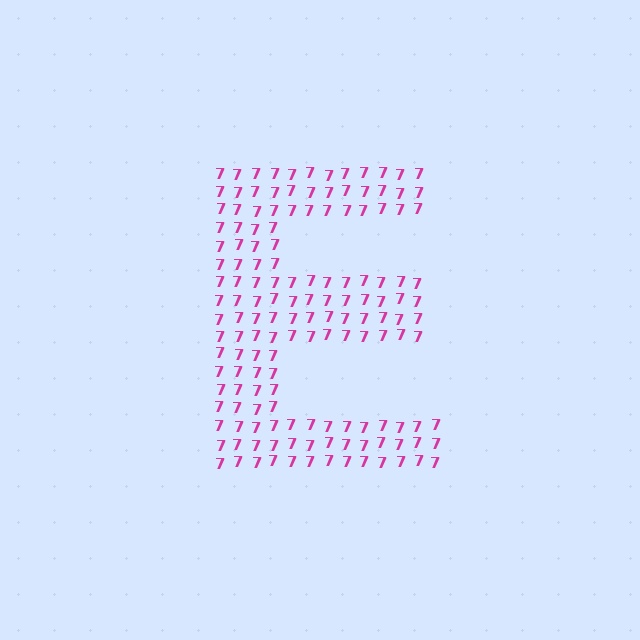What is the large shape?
The large shape is the letter E.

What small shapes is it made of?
It is made of small digit 7's.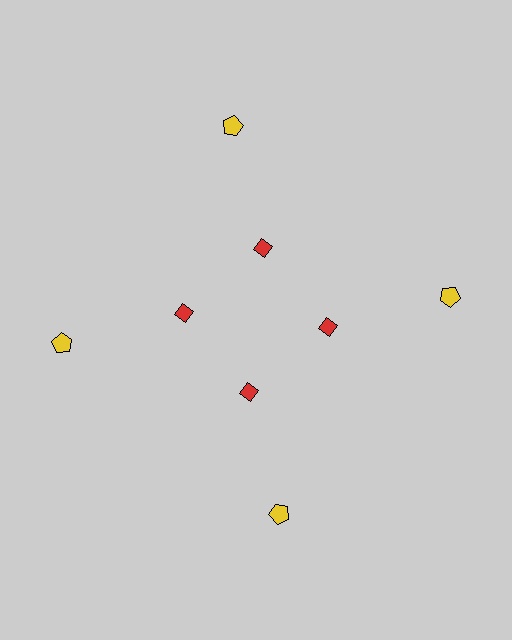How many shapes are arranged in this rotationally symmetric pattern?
There are 8 shapes, arranged in 4 groups of 2.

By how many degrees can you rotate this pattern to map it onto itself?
The pattern maps onto itself every 90 degrees of rotation.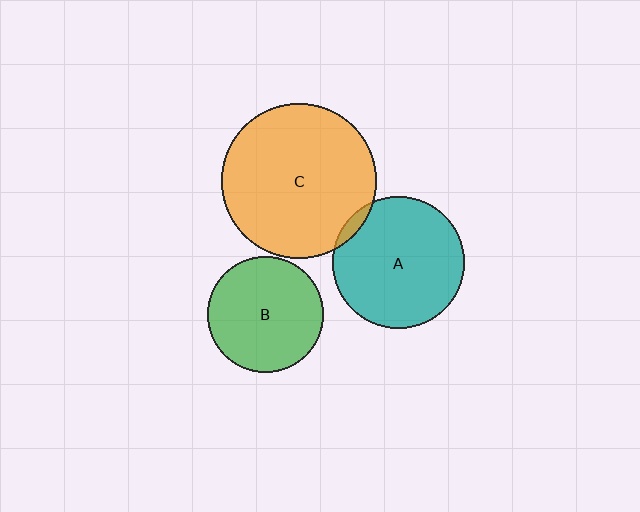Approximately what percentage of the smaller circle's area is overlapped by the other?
Approximately 5%.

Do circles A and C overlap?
Yes.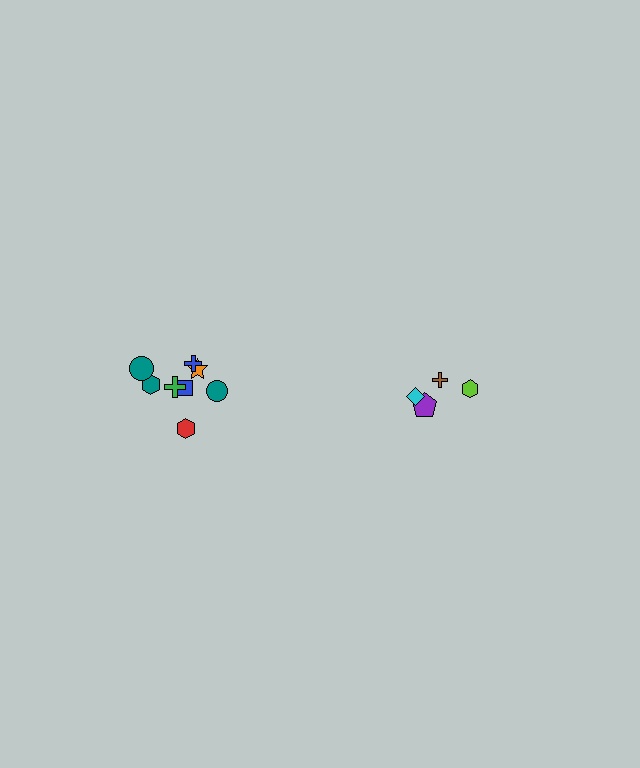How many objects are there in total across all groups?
There are 12 objects.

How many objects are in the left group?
There are 8 objects.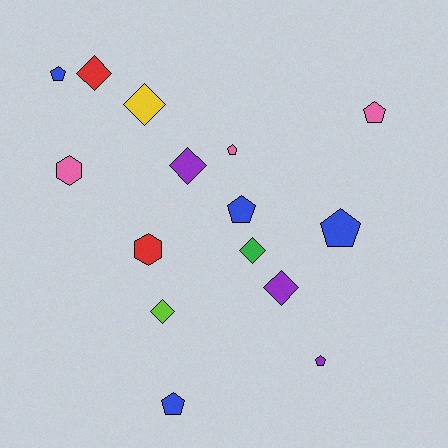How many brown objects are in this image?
There are no brown objects.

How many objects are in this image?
There are 15 objects.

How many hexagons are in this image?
There are 2 hexagons.